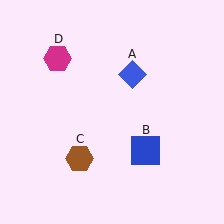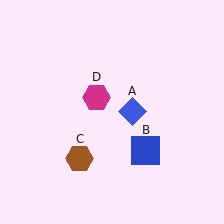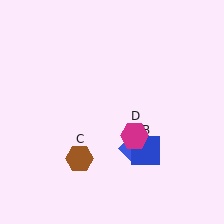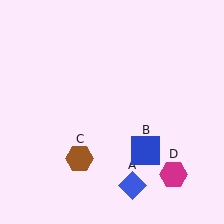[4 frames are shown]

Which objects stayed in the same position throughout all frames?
Blue square (object B) and brown hexagon (object C) remained stationary.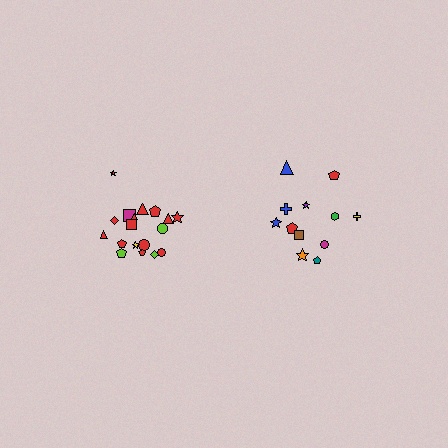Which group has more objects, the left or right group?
The left group.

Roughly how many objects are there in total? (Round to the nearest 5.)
Roughly 30 objects in total.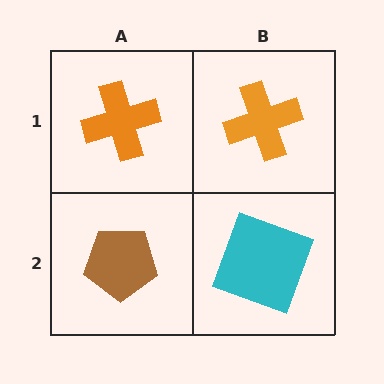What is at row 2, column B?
A cyan square.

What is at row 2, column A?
A brown pentagon.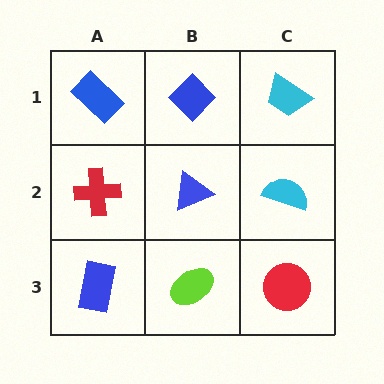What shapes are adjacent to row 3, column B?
A blue triangle (row 2, column B), a blue rectangle (row 3, column A), a red circle (row 3, column C).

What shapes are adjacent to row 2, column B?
A blue diamond (row 1, column B), a lime ellipse (row 3, column B), a red cross (row 2, column A), a cyan semicircle (row 2, column C).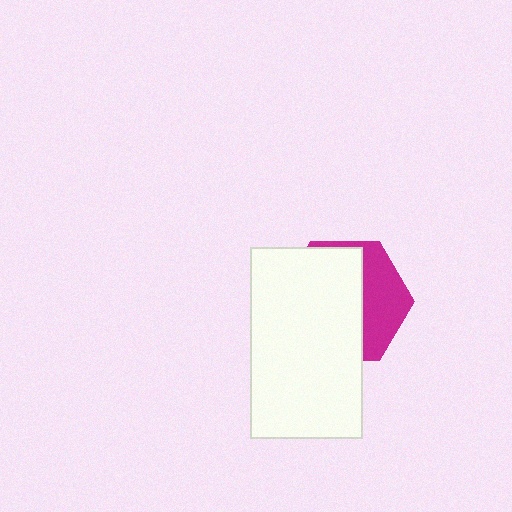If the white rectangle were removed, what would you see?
You would see the complete magenta hexagon.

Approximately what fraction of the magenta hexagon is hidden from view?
Roughly 65% of the magenta hexagon is hidden behind the white rectangle.